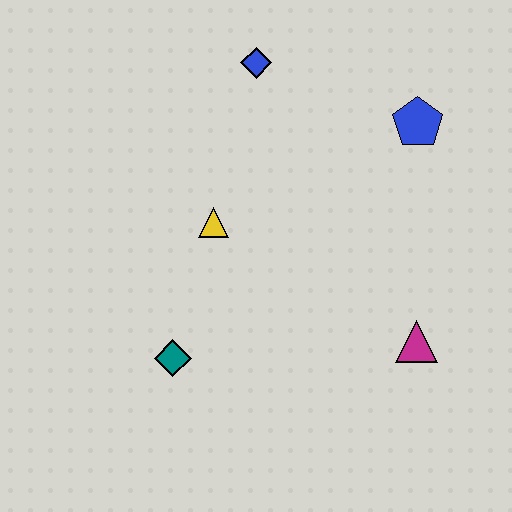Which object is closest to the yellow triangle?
The teal diamond is closest to the yellow triangle.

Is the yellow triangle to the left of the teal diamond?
No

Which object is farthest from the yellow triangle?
The magenta triangle is farthest from the yellow triangle.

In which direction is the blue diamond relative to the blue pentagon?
The blue diamond is to the left of the blue pentagon.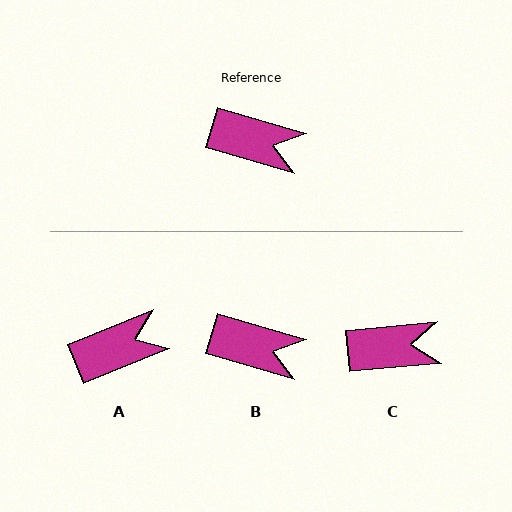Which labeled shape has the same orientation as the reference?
B.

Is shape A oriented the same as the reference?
No, it is off by about 38 degrees.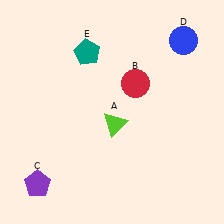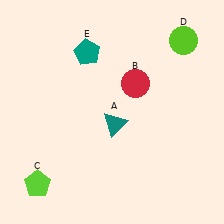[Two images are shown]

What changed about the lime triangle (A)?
In Image 1, A is lime. In Image 2, it changed to teal.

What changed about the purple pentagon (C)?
In Image 1, C is purple. In Image 2, it changed to lime.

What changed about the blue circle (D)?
In Image 1, D is blue. In Image 2, it changed to lime.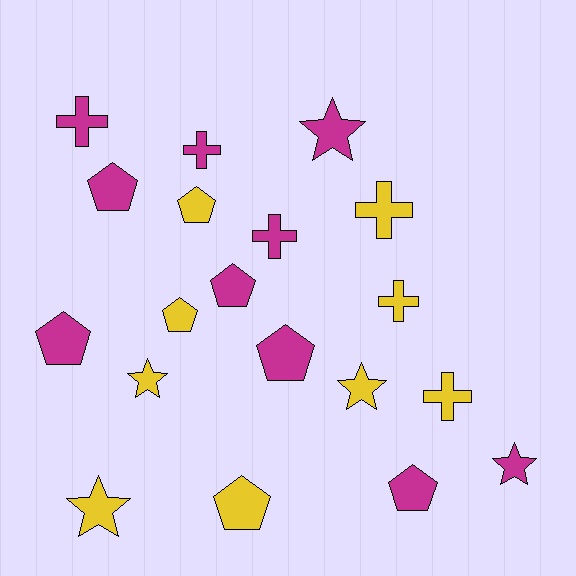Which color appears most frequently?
Magenta, with 10 objects.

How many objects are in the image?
There are 19 objects.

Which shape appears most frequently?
Pentagon, with 8 objects.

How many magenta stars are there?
There are 2 magenta stars.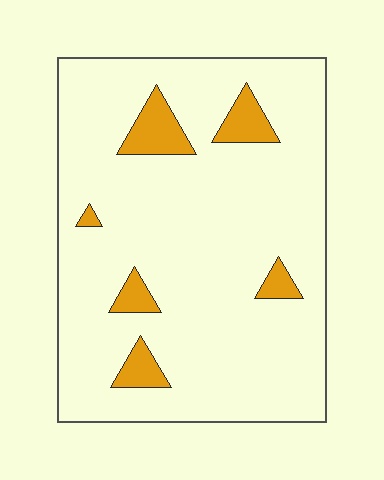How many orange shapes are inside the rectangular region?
6.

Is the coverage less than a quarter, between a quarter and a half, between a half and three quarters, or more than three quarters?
Less than a quarter.